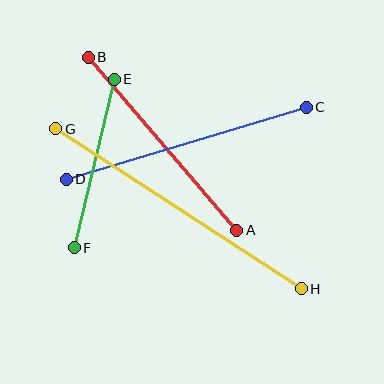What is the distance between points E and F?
The distance is approximately 173 pixels.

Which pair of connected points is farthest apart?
Points G and H are farthest apart.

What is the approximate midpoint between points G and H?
The midpoint is at approximately (178, 209) pixels.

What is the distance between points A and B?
The distance is approximately 228 pixels.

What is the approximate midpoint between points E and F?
The midpoint is at approximately (94, 164) pixels.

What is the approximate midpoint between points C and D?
The midpoint is at approximately (186, 143) pixels.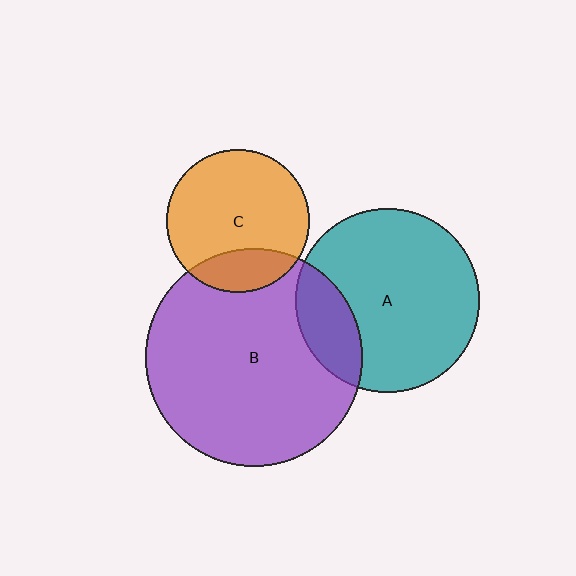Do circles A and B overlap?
Yes.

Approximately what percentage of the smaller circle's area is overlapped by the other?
Approximately 20%.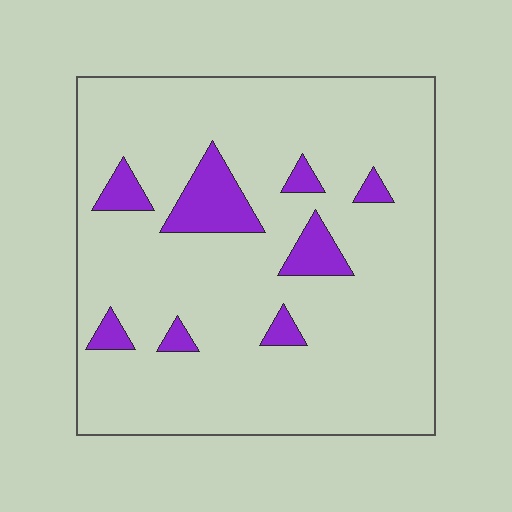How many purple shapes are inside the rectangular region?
8.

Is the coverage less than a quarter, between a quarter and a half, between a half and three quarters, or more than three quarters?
Less than a quarter.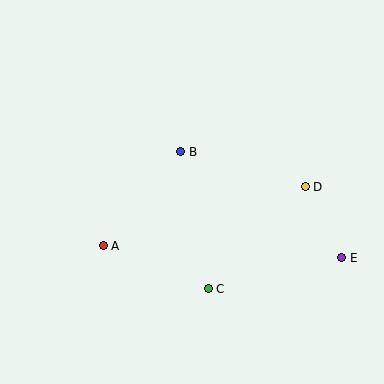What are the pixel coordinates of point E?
Point E is at (342, 258).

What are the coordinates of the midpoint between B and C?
The midpoint between B and C is at (195, 220).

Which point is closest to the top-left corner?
Point B is closest to the top-left corner.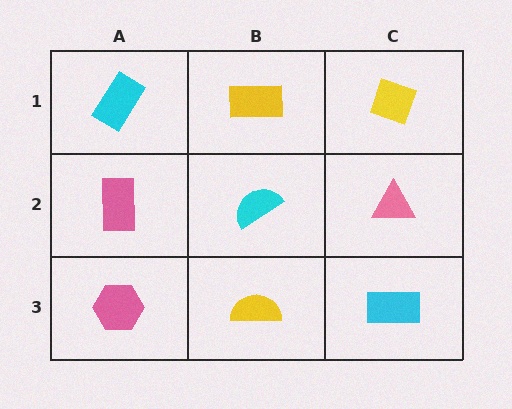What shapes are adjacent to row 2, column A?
A cyan rectangle (row 1, column A), a pink hexagon (row 3, column A), a cyan semicircle (row 2, column B).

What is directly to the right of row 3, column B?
A cyan rectangle.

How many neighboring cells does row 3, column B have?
3.